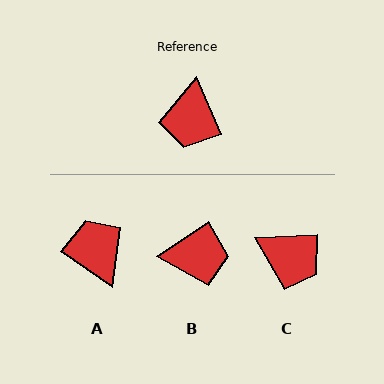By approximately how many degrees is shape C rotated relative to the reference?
Approximately 70 degrees counter-clockwise.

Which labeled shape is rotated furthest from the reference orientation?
A, about 147 degrees away.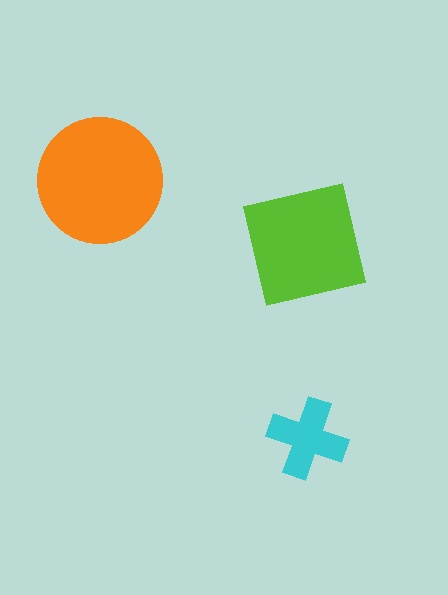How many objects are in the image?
There are 3 objects in the image.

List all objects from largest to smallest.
The orange circle, the lime square, the cyan cross.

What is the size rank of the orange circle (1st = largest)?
1st.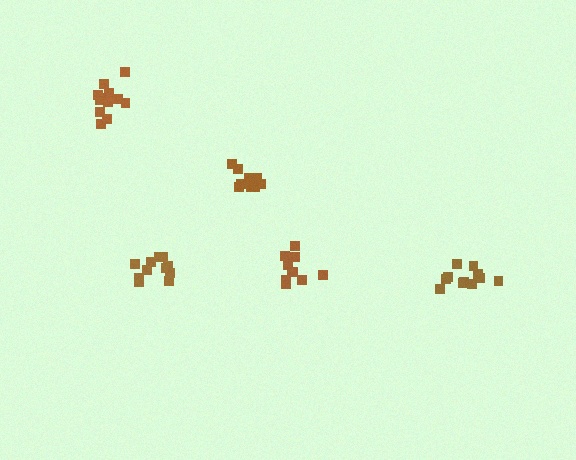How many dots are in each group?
Group 1: 11 dots, Group 2: 11 dots, Group 3: 10 dots, Group 4: 12 dots, Group 5: 10 dots (54 total).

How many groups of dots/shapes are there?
There are 5 groups.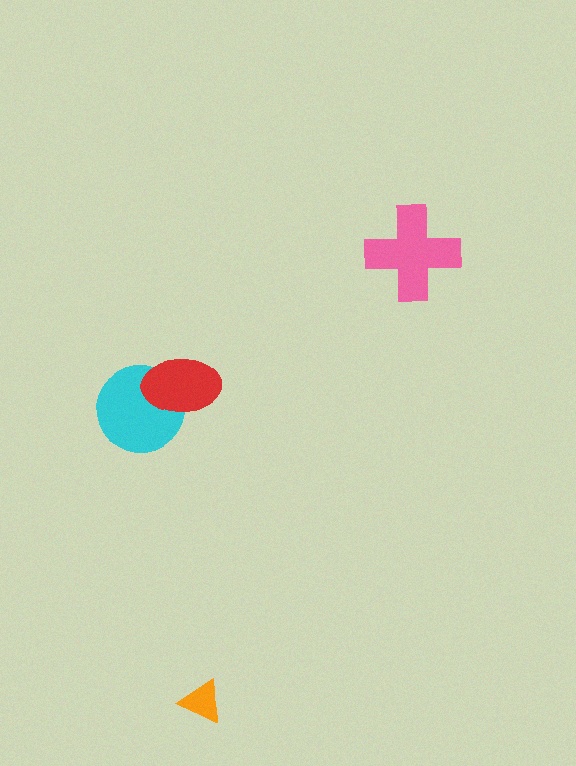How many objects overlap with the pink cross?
0 objects overlap with the pink cross.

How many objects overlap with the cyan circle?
1 object overlaps with the cyan circle.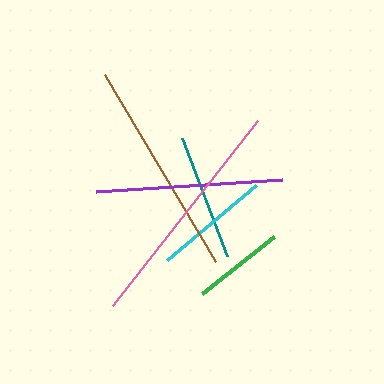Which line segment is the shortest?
The green line is the shortest at approximately 92 pixels.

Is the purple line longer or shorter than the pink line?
The pink line is longer than the purple line.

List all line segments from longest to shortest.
From longest to shortest: pink, brown, purple, teal, cyan, green.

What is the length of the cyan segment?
The cyan segment is approximately 117 pixels long.